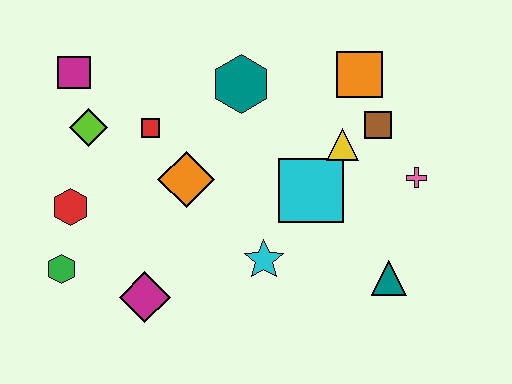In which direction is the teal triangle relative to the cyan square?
The teal triangle is below the cyan square.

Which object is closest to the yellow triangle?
The brown square is closest to the yellow triangle.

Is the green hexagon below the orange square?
Yes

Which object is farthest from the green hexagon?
The pink cross is farthest from the green hexagon.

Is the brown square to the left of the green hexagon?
No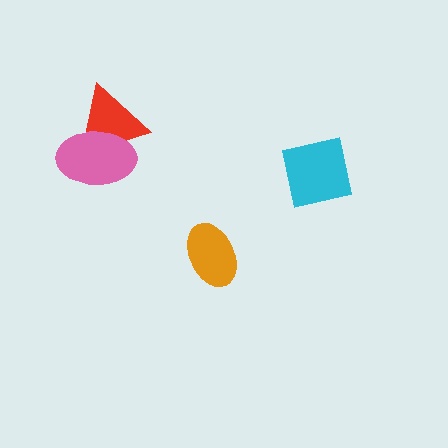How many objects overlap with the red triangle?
1 object overlaps with the red triangle.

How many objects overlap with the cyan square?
0 objects overlap with the cyan square.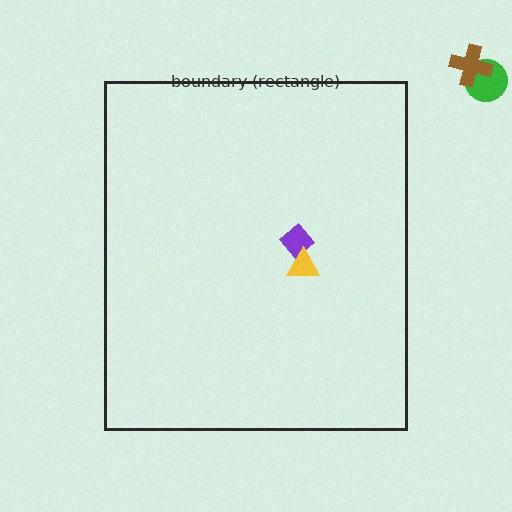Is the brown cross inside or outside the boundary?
Outside.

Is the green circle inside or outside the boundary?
Outside.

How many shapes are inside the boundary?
2 inside, 2 outside.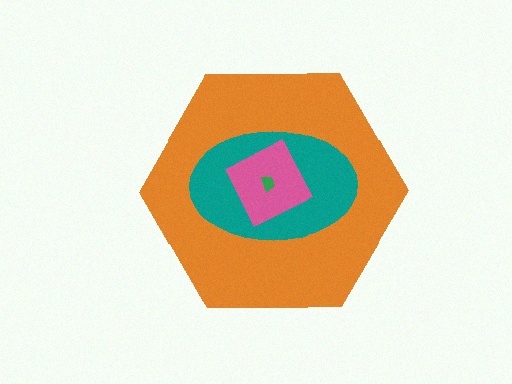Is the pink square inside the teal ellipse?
Yes.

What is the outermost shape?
The orange hexagon.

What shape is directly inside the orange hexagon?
The teal ellipse.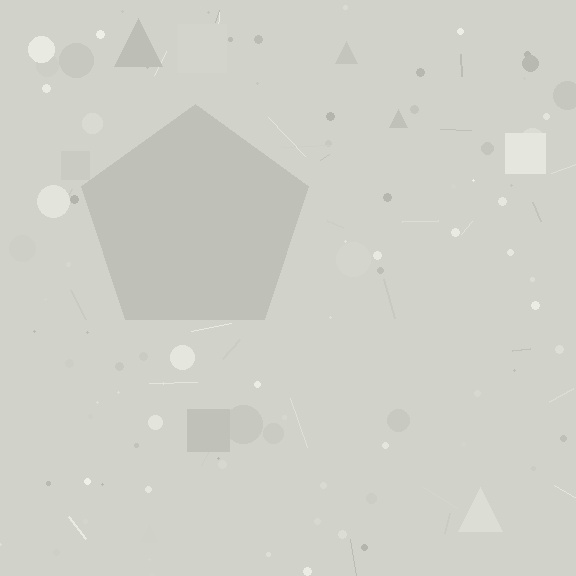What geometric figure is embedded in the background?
A pentagon is embedded in the background.